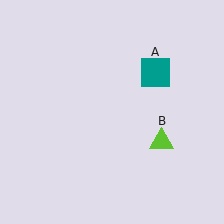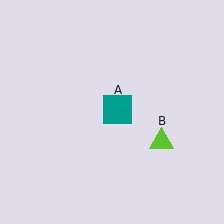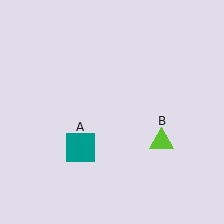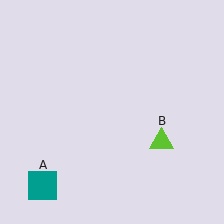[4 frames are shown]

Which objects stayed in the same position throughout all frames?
Lime triangle (object B) remained stationary.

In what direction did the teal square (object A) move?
The teal square (object A) moved down and to the left.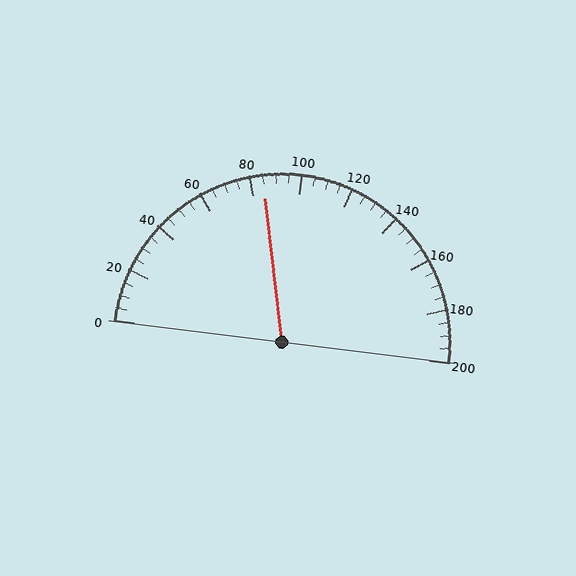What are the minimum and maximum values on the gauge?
The gauge ranges from 0 to 200.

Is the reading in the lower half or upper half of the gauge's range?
The reading is in the lower half of the range (0 to 200).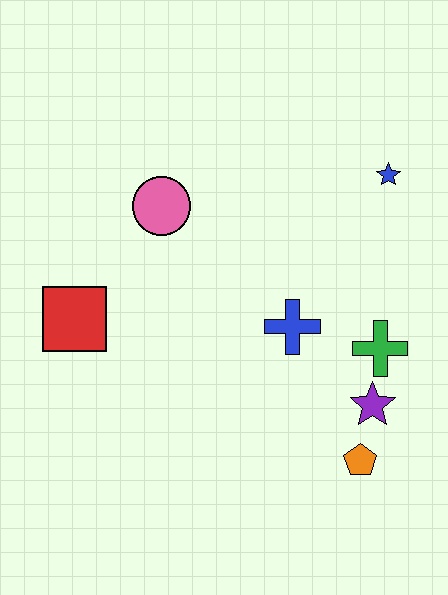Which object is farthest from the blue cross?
The red square is farthest from the blue cross.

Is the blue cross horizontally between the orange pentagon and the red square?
Yes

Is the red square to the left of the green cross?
Yes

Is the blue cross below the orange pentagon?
No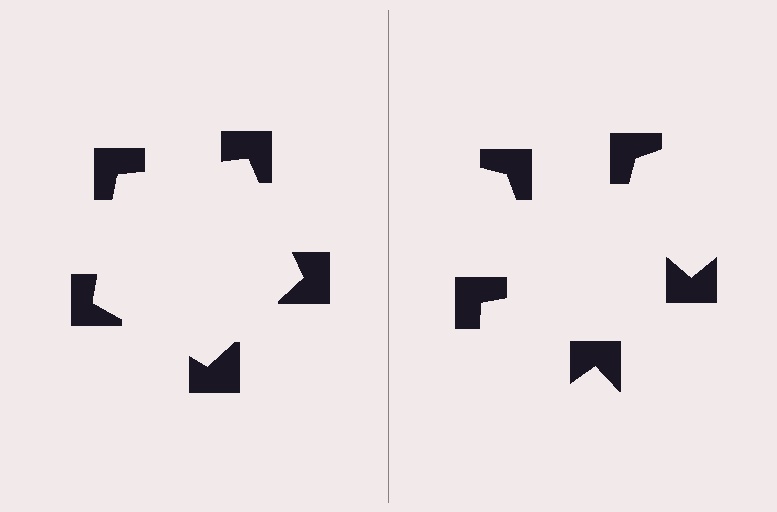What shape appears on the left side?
An illusory pentagon.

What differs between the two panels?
The notched squares are positioned identically on both sides; only the wedge orientations differ. On the left they align to a pentagon; on the right they are misaligned.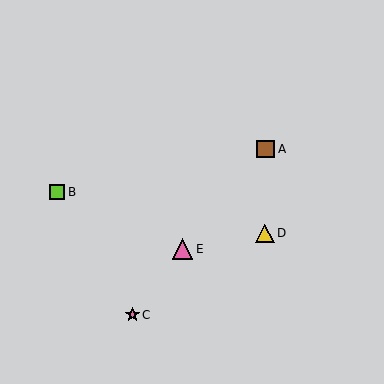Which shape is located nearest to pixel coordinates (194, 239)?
The pink triangle (labeled E) at (183, 249) is nearest to that location.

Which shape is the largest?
The pink triangle (labeled E) is the largest.